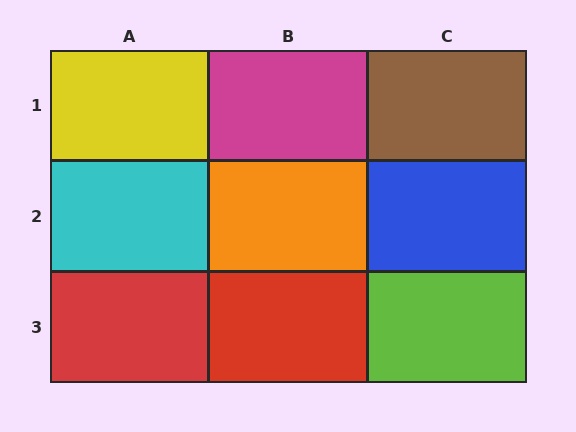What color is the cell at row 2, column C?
Blue.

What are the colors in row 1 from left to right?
Yellow, magenta, brown.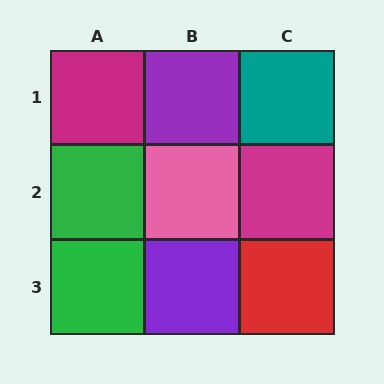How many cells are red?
1 cell is red.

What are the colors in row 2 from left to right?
Green, pink, magenta.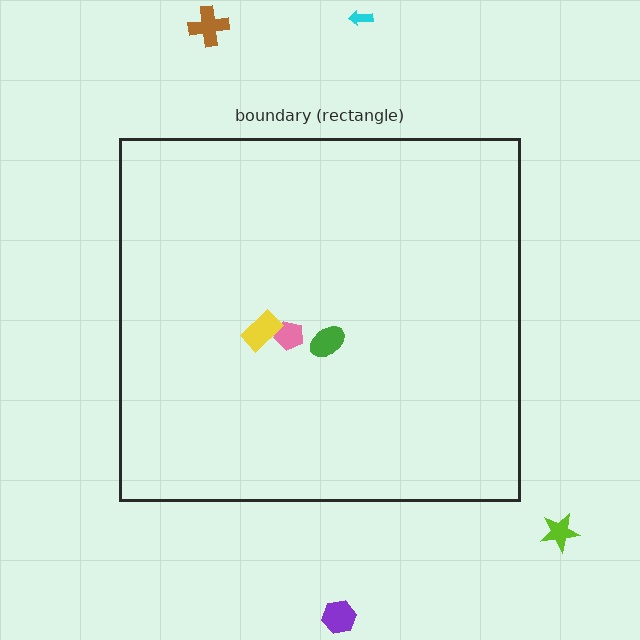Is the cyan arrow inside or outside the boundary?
Outside.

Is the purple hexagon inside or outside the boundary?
Outside.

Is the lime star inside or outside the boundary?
Outside.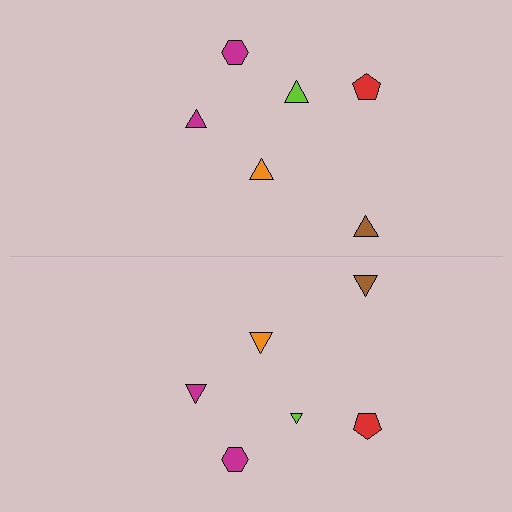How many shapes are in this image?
There are 12 shapes in this image.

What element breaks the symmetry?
The lime triangle on the bottom side has a different size than its mirror counterpart.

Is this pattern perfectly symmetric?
No, the pattern is not perfectly symmetric. The lime triangle on the bottom side has a different size than its mirror counterpart.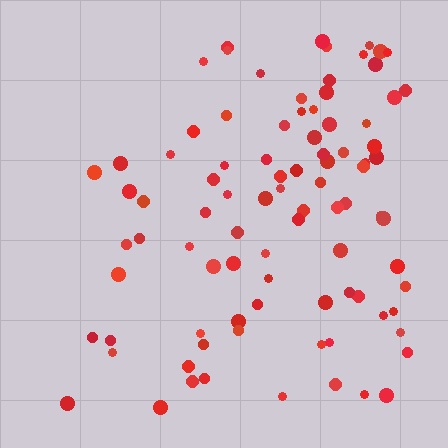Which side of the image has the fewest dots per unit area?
The left.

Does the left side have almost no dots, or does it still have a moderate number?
Still a moderate number, just noticeably fewer than the right.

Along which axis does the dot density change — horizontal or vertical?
Horizontal.